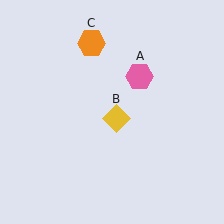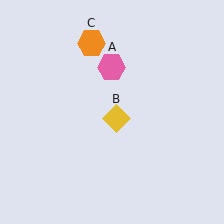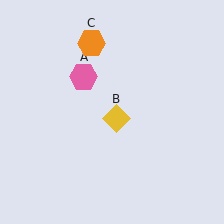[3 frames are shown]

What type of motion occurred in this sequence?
The pink hexagon (object A) rotated counterclockwise around the center of the scene.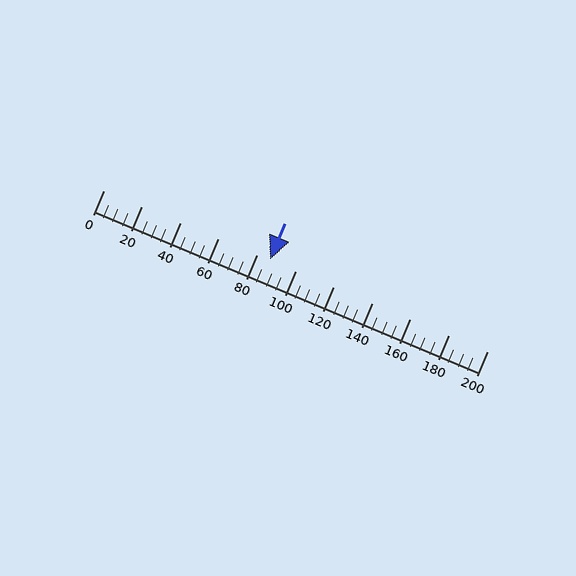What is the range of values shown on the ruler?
The ruler shows values from 0 to 200.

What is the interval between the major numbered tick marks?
The major tick marks are spaced 20 units apart.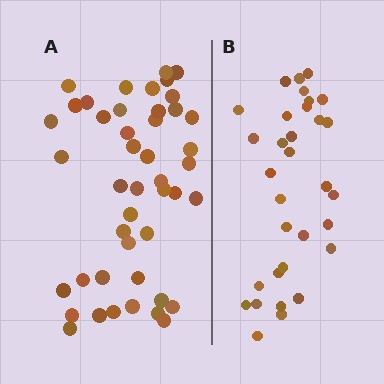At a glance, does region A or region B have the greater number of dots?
Region A (the left region) has more dots.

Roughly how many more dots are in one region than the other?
Region A has approximately 15 more dots than region B.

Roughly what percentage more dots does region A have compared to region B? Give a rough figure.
About 40% more.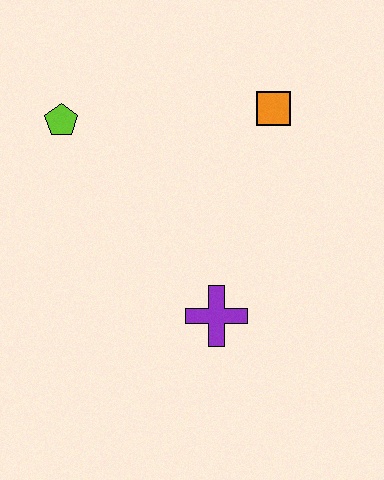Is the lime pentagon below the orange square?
Yes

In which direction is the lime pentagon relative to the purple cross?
The lime pentagon is above the purple cross.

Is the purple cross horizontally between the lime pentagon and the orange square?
Yes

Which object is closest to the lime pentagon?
The orange square is closest to the lime pentagon.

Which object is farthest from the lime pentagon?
The purple cross is farthest from the lime pentagon.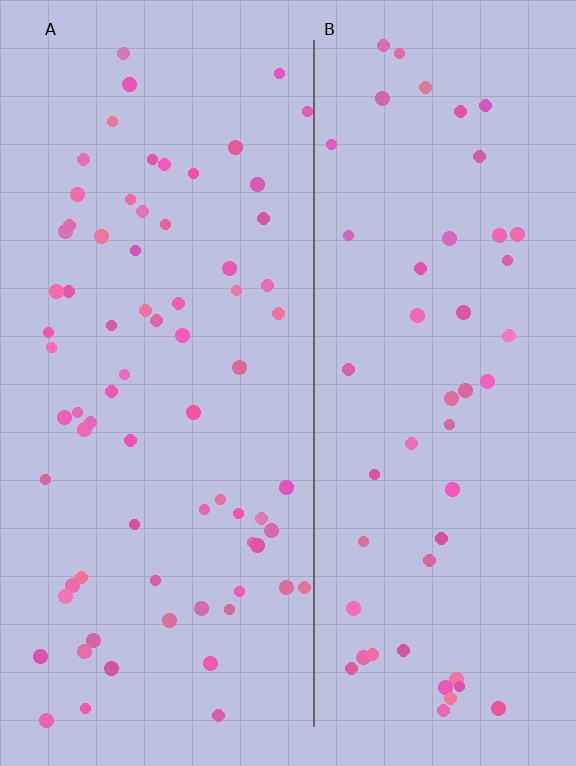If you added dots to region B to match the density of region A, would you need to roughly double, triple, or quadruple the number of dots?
Approximately double.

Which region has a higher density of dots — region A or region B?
A (the left).